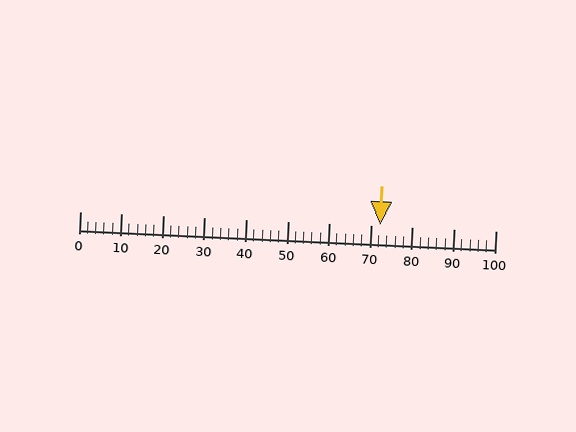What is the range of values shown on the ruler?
The ruler shows values from 0 to 100.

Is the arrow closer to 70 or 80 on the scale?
The arrow is closer to 70.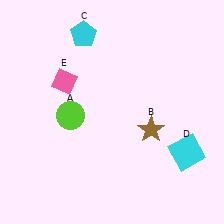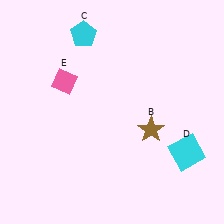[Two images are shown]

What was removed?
The lime circle (A) was removed in Image 2.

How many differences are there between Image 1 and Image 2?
There is 1 difference between the two images.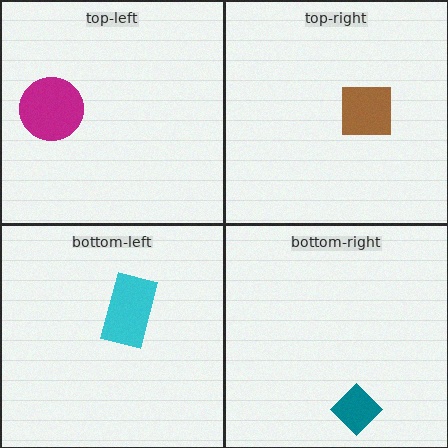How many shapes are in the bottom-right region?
1.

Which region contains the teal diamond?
The bottom-right region.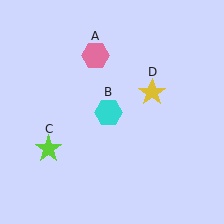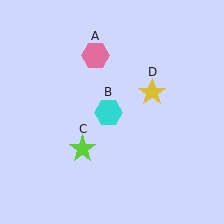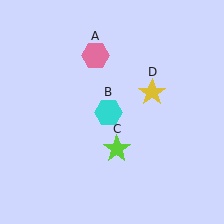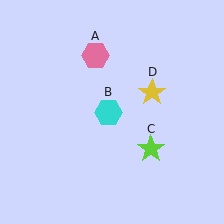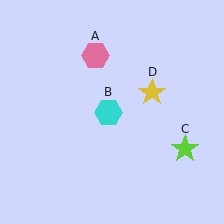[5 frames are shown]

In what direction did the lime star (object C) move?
The lime star (object C) moved right.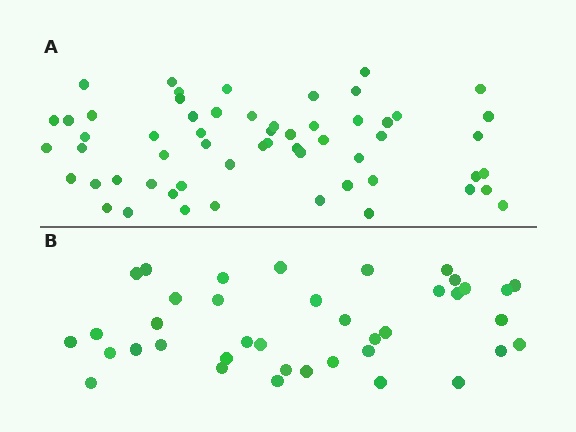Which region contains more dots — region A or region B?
Region A (the top region) has more dots.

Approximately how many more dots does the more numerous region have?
Region A has approximately 20 more dots than region B.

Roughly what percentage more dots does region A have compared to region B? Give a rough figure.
About 50% more.